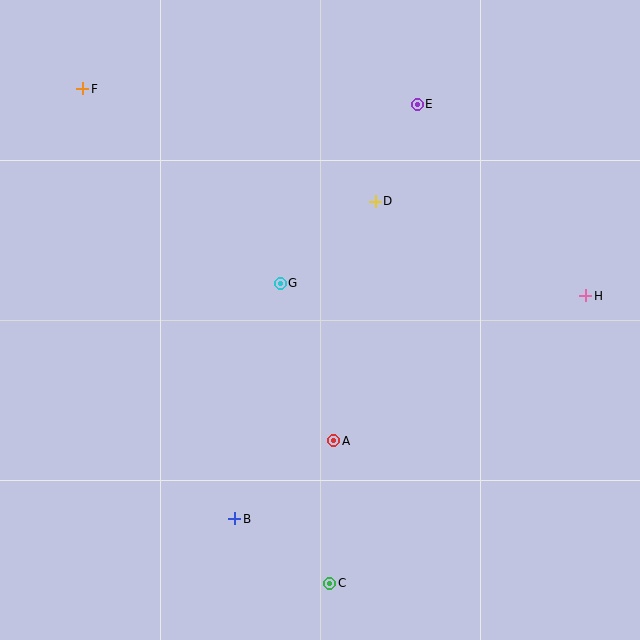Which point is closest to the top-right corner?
Point E is closest to the top-right corner.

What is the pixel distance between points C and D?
The distance between C and D is 384 pixels.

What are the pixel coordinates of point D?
Point D is at (375, 201).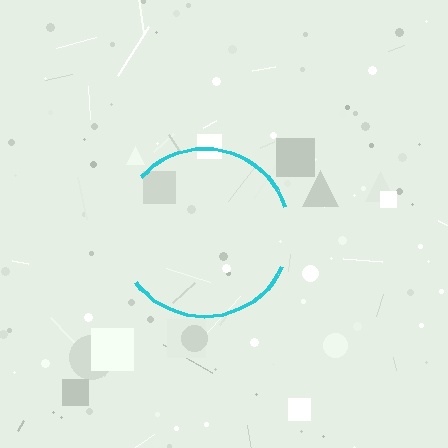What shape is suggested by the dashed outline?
The dashed outline suggests a circle.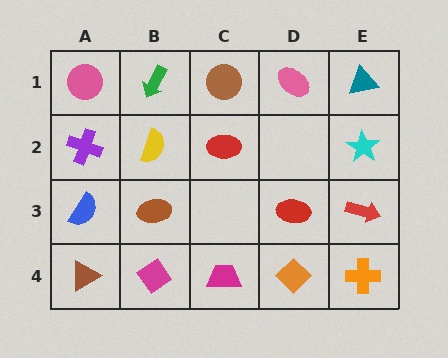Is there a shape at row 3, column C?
No, that cell is empty.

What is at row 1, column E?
A teal triangle.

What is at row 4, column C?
A magenta trapezoid.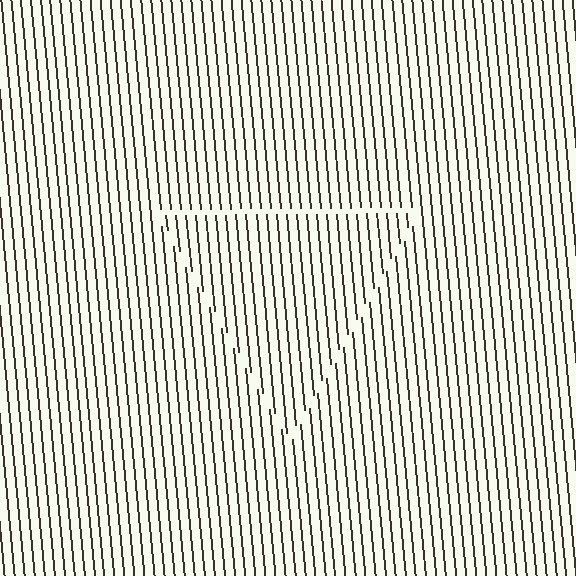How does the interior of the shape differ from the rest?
The interior of the shape contains the same grating, shifted by half a period — the contour is defined by the phase discontinuity where line-ends from the inner and outer gratings abut.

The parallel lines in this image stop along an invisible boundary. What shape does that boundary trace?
An illusory triangle. The interior of the shape contains the same grating, shifted by half a period — the contour is defined by the phase discontinuity where line-ends from the inner and outer gratings abut.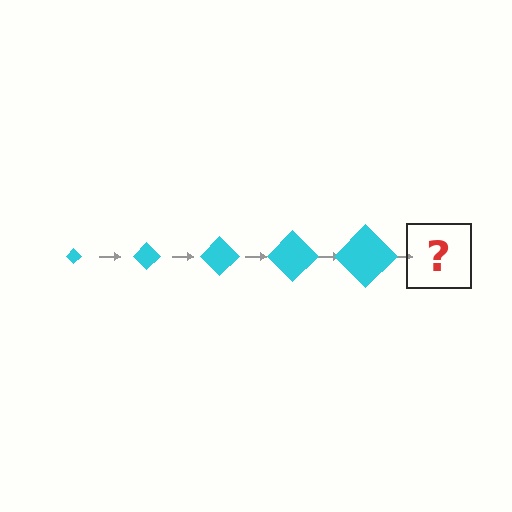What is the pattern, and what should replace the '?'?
The pattern is that the diamond gets progressively larger each step. The '?' should be a cyan diamond, larger than the previous one.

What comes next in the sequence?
The next element should be a cyan diamond, larger than the previous one.